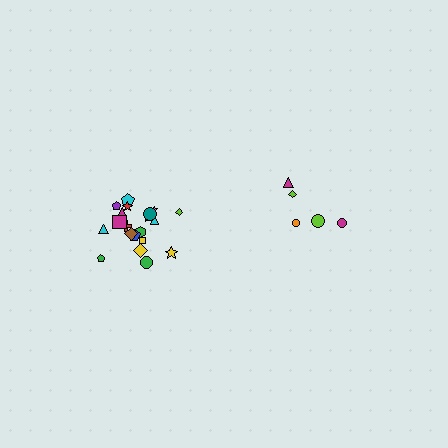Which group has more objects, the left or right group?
The left group.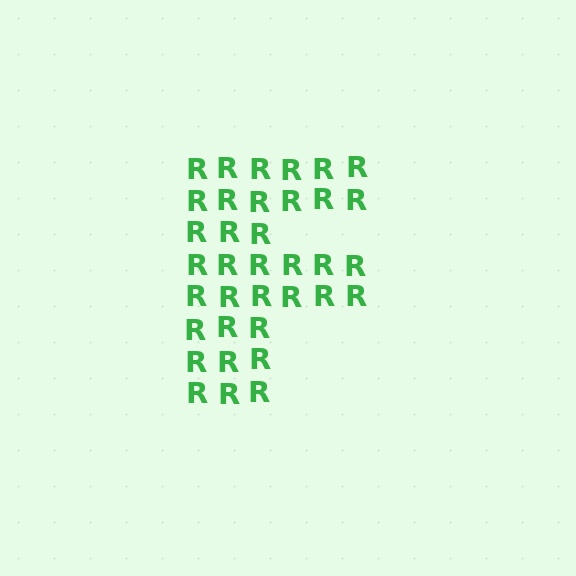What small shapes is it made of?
It is made of small letter R's.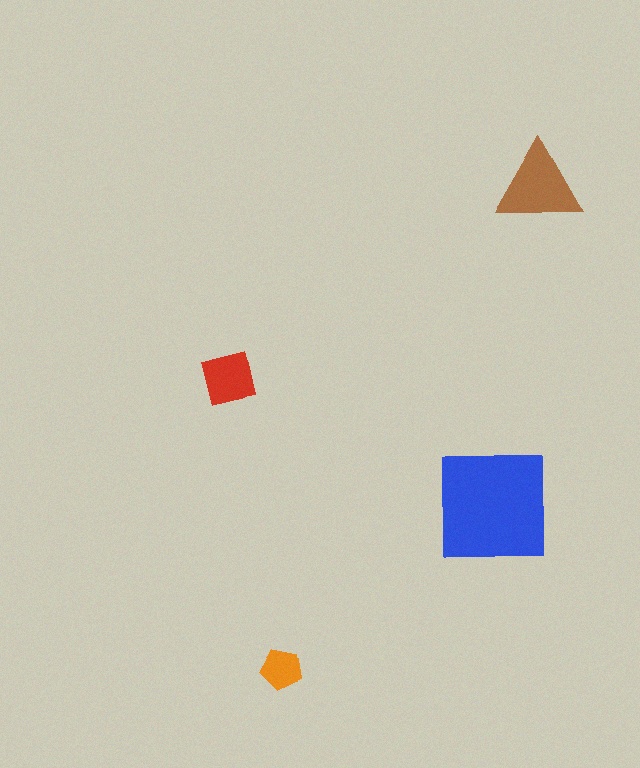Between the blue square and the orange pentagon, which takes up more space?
The blue square.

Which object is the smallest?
The orange pentagon.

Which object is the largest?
The blue square.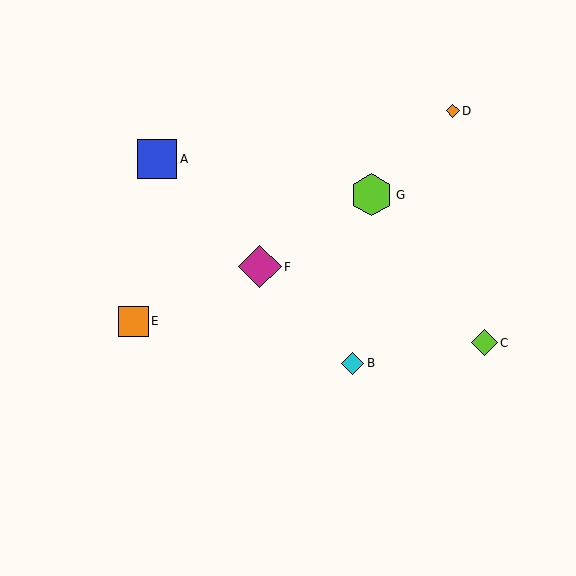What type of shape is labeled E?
Shape E is an orange square.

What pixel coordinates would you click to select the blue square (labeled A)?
Click at (157, 159) to select the blue square A.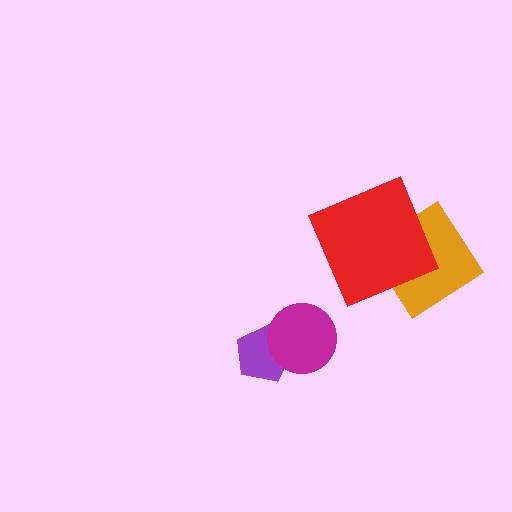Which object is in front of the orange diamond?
The red square is in front of the orange diamond.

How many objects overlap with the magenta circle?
1 object overlaps with the magenta circle.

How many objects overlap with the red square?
1 object overlaps with the red square.